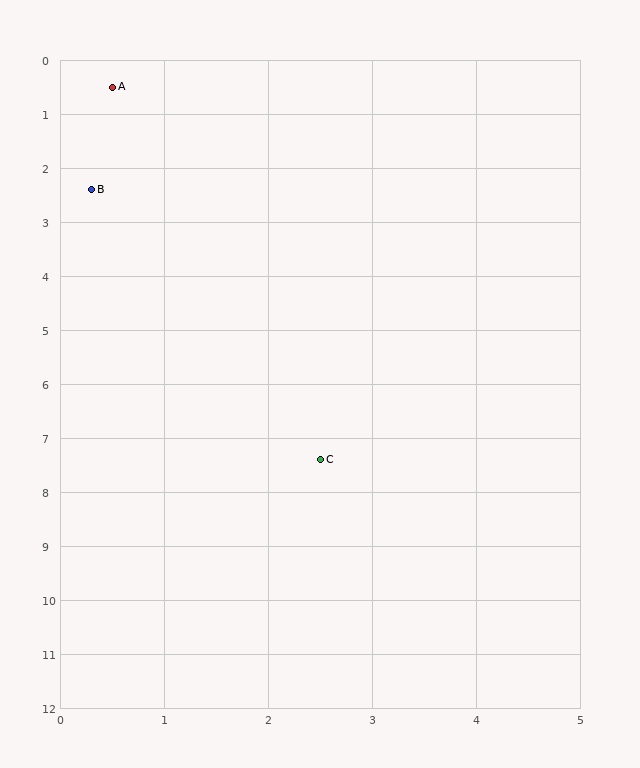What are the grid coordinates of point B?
Point B is at approximately (0.3, 2.4).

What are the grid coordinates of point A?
Point A is at approximately (0.5, 0.5).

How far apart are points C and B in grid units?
Points C and B are about 5.5 grid units apart.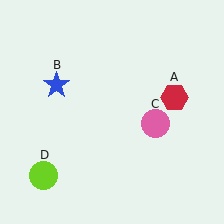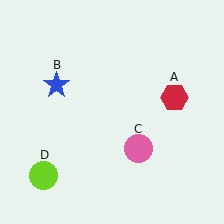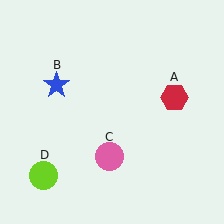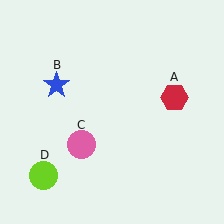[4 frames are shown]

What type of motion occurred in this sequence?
The pink circle (object C) rotated clockwise around the center of the scene.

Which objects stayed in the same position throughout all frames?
Red hexagon (object A) and blue star (object B) and lime circle (object D) remained stationary.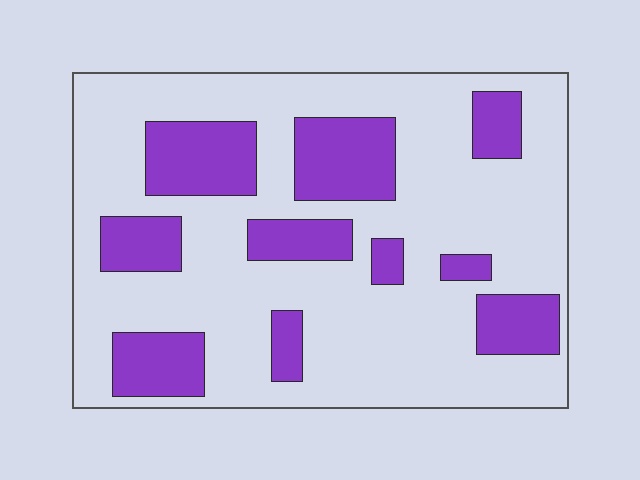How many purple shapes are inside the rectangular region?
10.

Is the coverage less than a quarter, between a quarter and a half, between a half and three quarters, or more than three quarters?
Between a quarter and a half.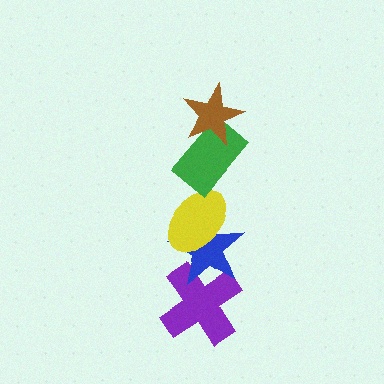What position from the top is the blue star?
The blue star is 4th from the top.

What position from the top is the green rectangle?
The green rectangle is 2nd from the top.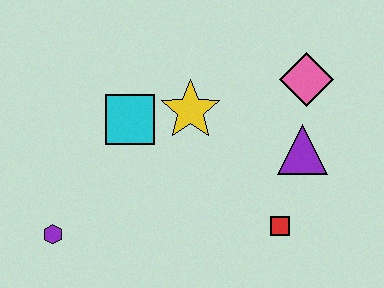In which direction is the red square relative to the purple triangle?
The red square is below the purple triangle.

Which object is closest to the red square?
The purple triangle is closest to the red square.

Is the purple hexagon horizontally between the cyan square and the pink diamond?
No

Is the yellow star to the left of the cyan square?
No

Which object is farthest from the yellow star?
The purple hexagon is farthest from the yellow star.